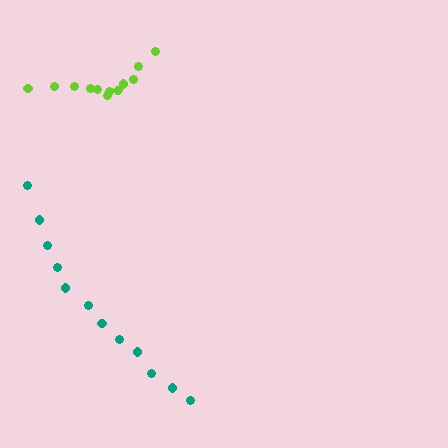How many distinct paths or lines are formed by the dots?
There are 2 distinct paths.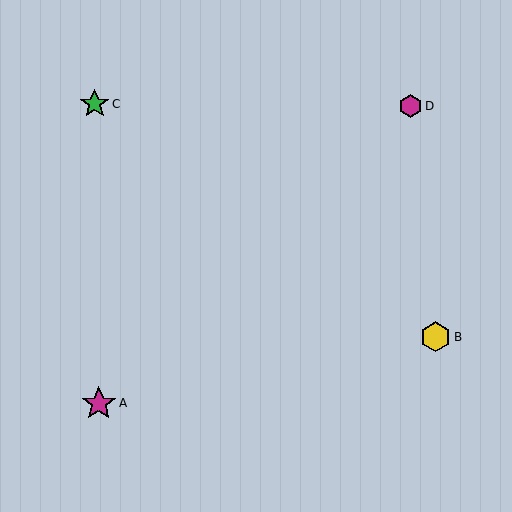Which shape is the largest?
The magenta star (labeled A) is the largest.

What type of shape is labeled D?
Shape D is a magenta hexagon.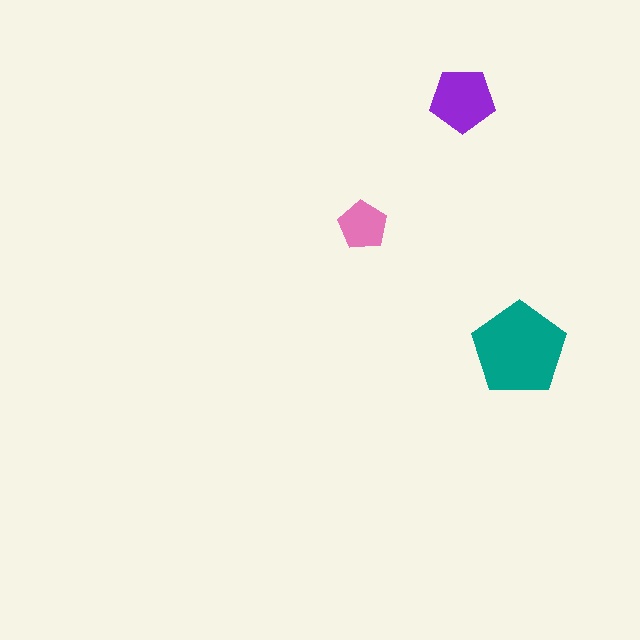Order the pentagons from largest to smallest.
the teal one, the purple one, the pink one.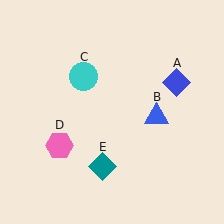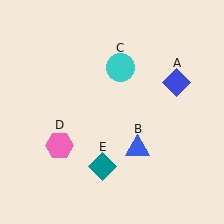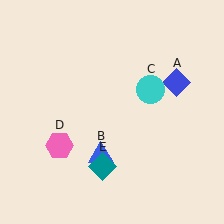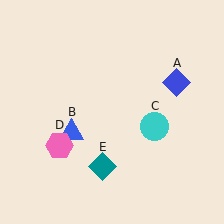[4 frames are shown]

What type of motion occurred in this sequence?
The blue triangle (object B), cyan circle (object C) rotated clockwise around the center of the scene.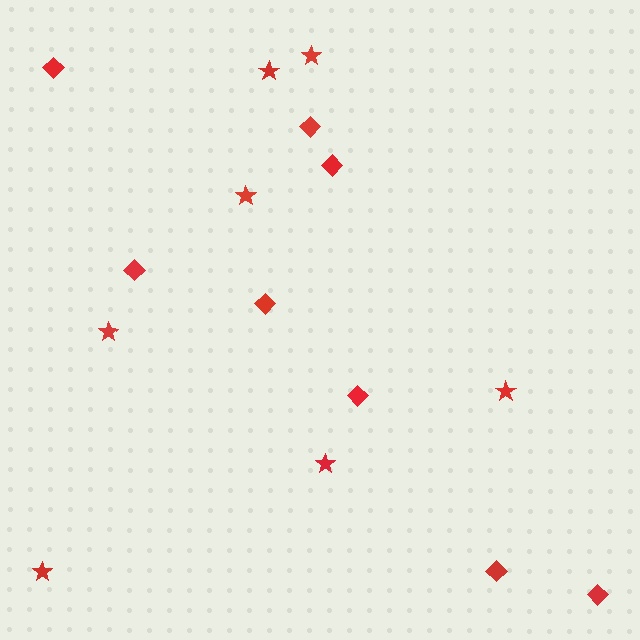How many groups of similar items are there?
There are 2 groups: one group of stars (7) and one group of diamonds (8).